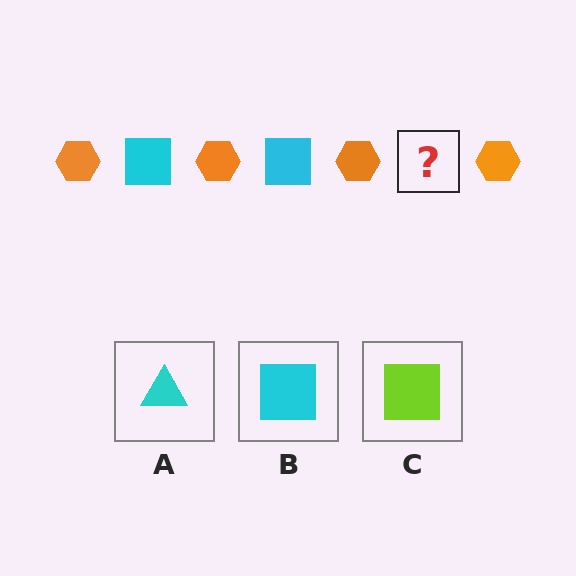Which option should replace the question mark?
Option B.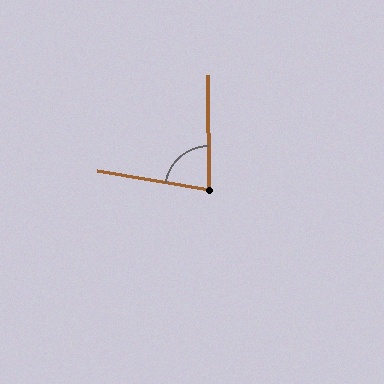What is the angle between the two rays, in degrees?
Approximately 80 degrees.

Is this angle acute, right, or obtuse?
It is acute.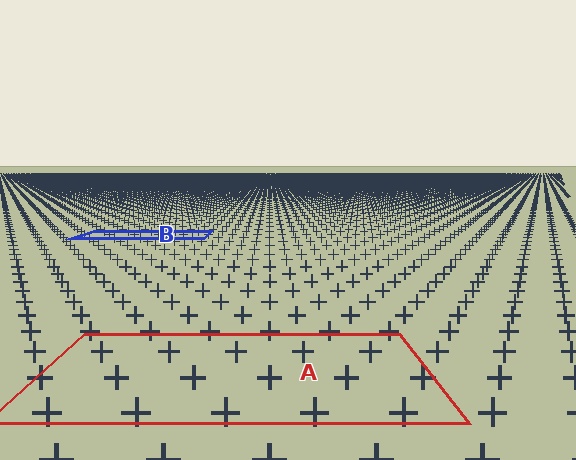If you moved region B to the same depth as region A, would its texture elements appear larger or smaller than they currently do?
They would appear larger. At a closer depth, the same texture elements are projected at a bigger on-screen size.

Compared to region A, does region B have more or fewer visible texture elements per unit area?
Region B has more texture elements per unit area — they are packed more densely because it is farther away.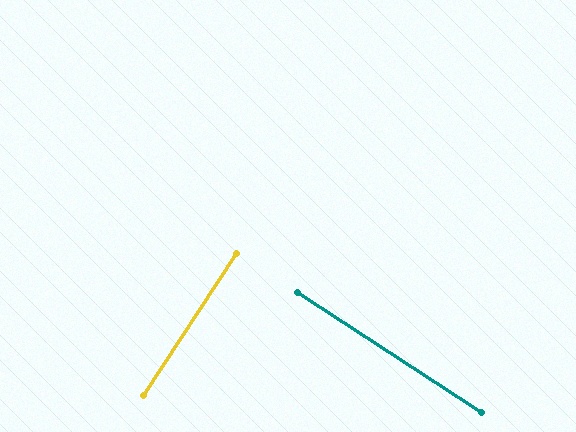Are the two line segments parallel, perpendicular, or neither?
Perpendicular — they meet at approximately 90°.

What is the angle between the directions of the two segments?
Approximately 90 degrees.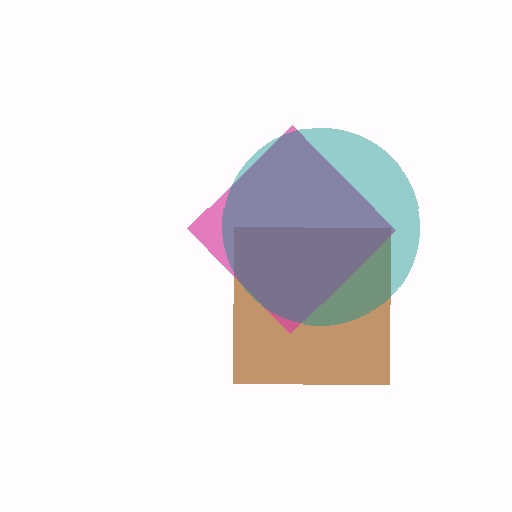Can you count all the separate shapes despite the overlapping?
Yes, there are 3 separate shapes.